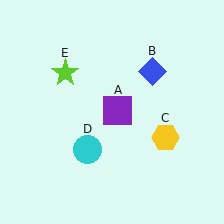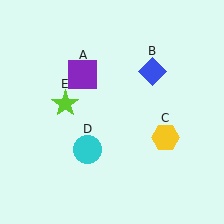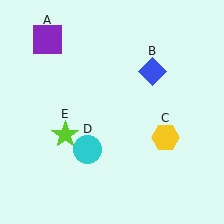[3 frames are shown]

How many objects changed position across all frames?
2 objects changed position: purple square (object A), lime star (object E).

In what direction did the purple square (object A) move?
The purple square (object A) moved up and to the left.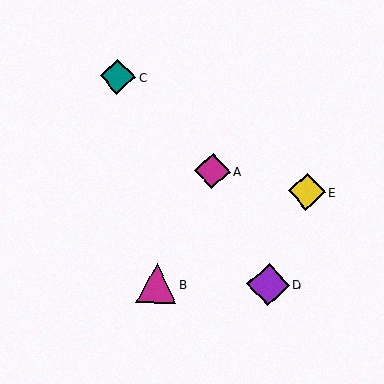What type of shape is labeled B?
Shape B is a magenta triangle.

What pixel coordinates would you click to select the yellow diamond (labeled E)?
Click at (307, 191) to select the yellow diamond E.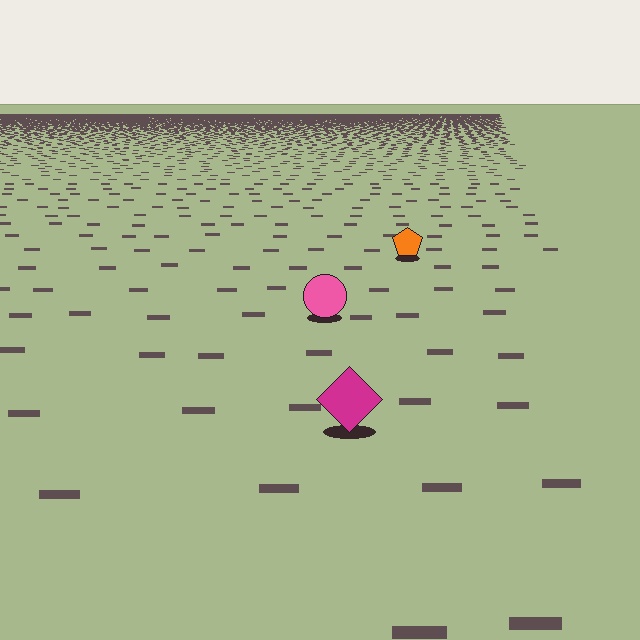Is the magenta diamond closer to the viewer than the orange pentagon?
Yes. The magenta diamond is closer — you can tell from the texture gradient: the ground texture is coarser near it.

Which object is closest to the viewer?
The magenta diamond is closest. The texture marks near it are larger and more spread out.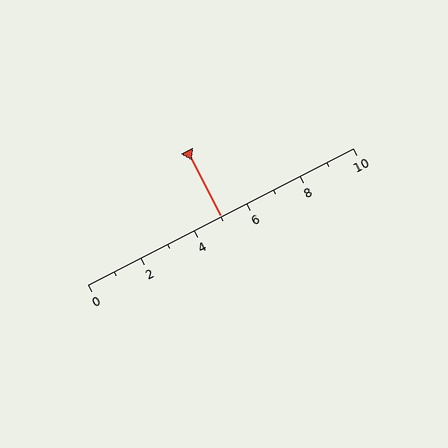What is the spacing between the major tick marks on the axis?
The major ticks are spaced 2 apart.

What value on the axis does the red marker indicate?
The marker indicates approximately 5.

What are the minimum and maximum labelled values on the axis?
The axis runs from 0 to 10.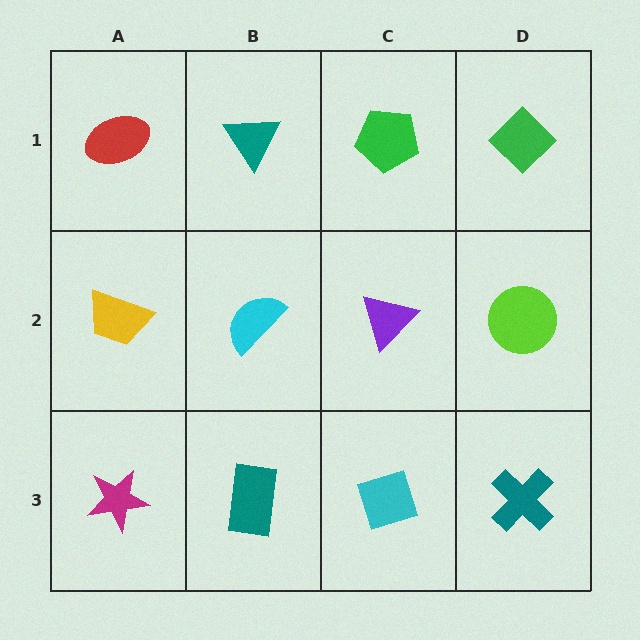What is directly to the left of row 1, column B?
A red ellipse.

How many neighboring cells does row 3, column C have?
3.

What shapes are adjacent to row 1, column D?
A lime circle (row 2, column D), a green pentagon (row 1, column C).